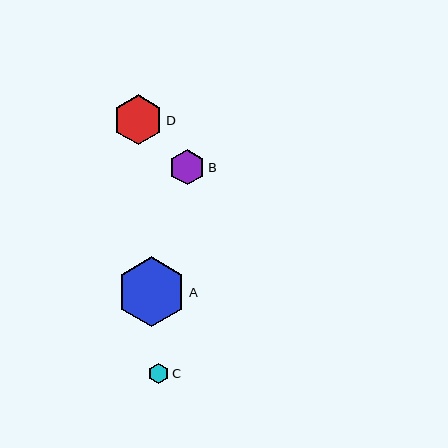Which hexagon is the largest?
Hexagon A is the largest with a size of approximately 70 pixels.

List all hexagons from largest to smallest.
From largest to smallest: A, D, B, C.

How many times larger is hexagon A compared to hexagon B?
Hexagon A is approximately 2.0 times the size of hexagon B.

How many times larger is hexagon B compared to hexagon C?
Hexagon B is approximately 1.7 times the size of hexagon C.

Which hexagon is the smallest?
Hexagon C is the smallest with a size of approximately 20 pixels.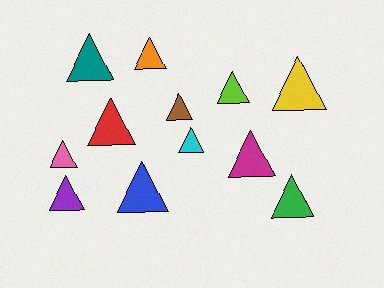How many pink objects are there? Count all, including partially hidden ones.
There is 1 pink object.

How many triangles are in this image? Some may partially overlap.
There are 12 triangles.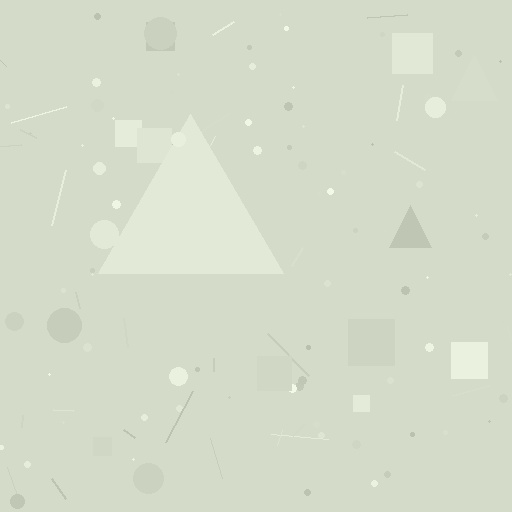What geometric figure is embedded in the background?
A triangle is embedded in the background.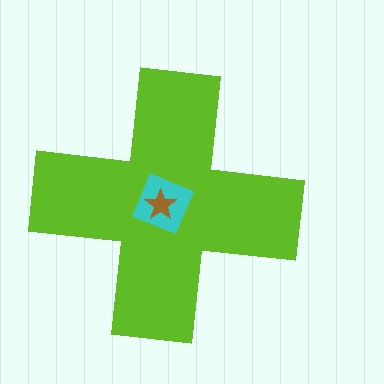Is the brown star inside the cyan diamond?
Yes.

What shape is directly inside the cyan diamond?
The brown star.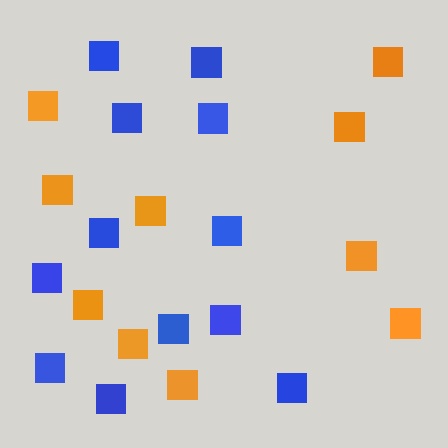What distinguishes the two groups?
There are 2 groups: one group of blue squares (12) and one group of orange squares (10).